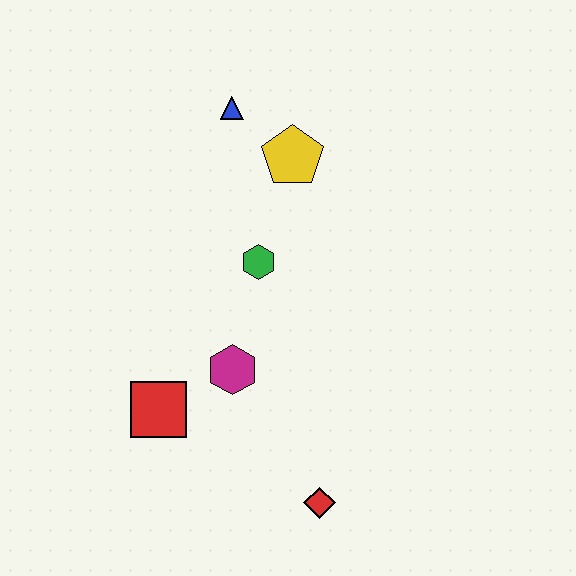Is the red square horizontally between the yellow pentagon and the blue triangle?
No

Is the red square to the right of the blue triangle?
No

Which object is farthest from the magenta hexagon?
The blue triangle is farthest from the magenta hexagon.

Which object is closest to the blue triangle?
The yellow pentagon is closest to the blue triangle.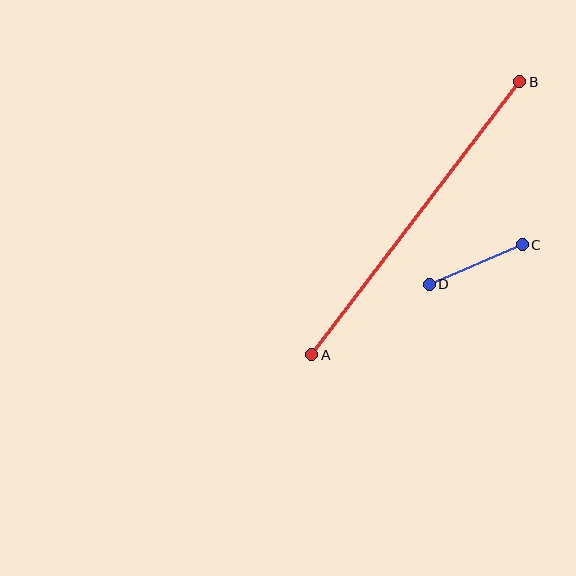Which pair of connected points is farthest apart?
Points A and B are farthest apart.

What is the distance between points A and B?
The distance is approximately 343 pixels.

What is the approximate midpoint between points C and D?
The midpoint is at approximately (476, 264) pixels.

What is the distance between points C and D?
The distance is approximately 101 pixels.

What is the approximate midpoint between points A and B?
The midpoint is at approximately (416, 218) pixels.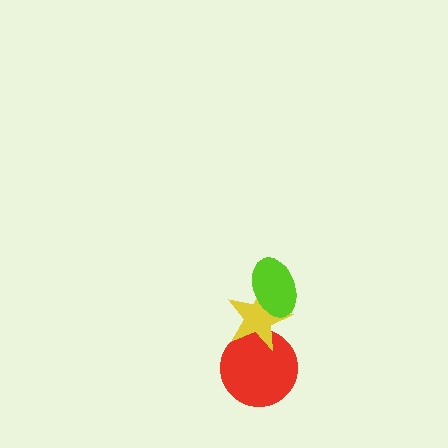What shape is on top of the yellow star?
The lime ellipse is on top of the yellow star.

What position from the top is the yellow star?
The yellow star is 2nd from the top.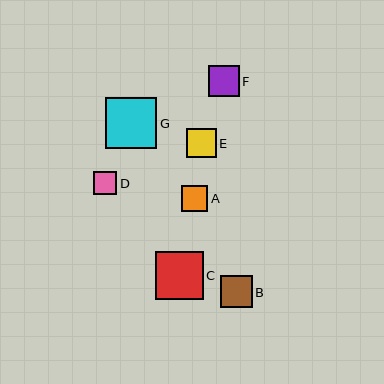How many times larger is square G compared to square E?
Square G is approximately 1.7 times the size of square E.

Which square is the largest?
Square G is the largest with a size of approximately 51 pixels.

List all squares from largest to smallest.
From largest to smallest: G, C, B, F, E, A, D.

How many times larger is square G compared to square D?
Square G is approximately 2.3 times the size of square D.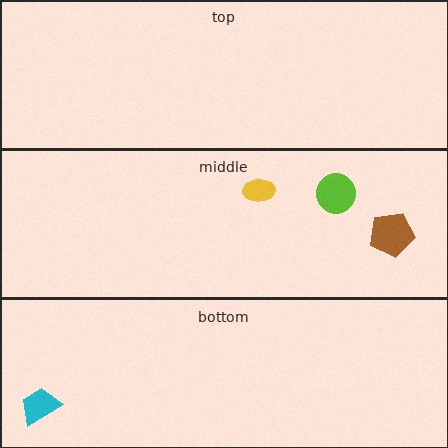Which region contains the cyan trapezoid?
The bottom region.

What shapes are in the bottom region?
The cyan trapezoid.